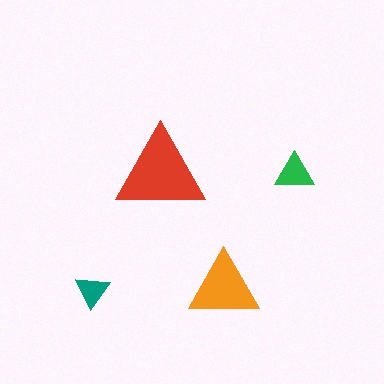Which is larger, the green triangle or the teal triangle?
The green one.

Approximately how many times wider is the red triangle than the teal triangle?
About 2.5 times wider.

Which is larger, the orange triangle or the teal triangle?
The orange one.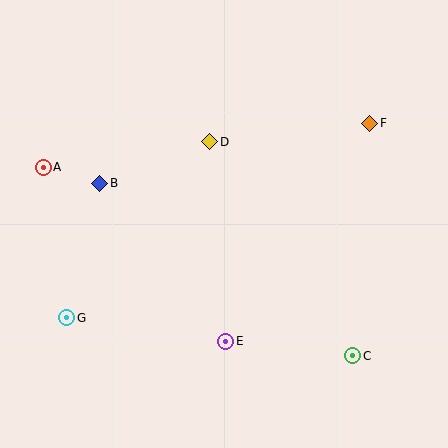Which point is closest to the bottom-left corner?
Point G is closest to the bottom-left corner.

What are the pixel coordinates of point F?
Point F is at (370, 123).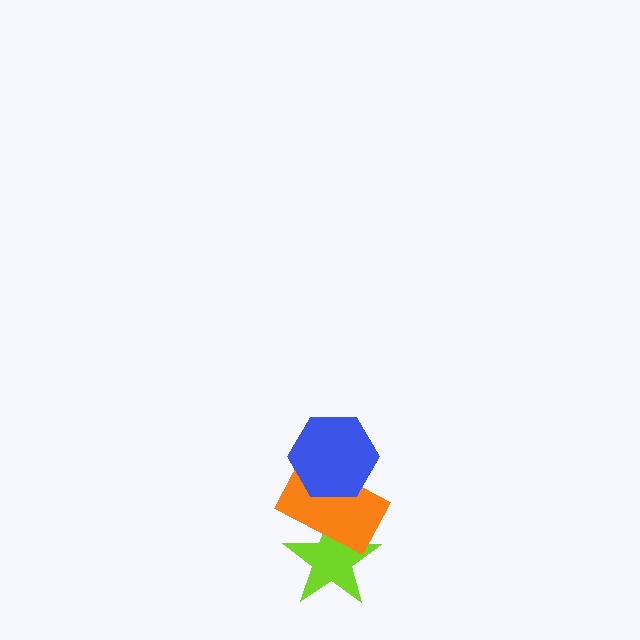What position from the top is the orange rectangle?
The orange rectangle is 2nd from the top.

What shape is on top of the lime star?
The orange rectangle is on top of the lime star.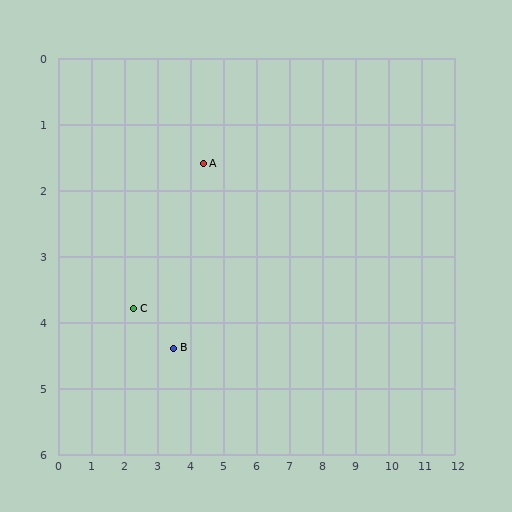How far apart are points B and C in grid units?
Points B and C are about 1.3 grid units apart.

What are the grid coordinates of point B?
Point B is at approximately (3.5, 4.4).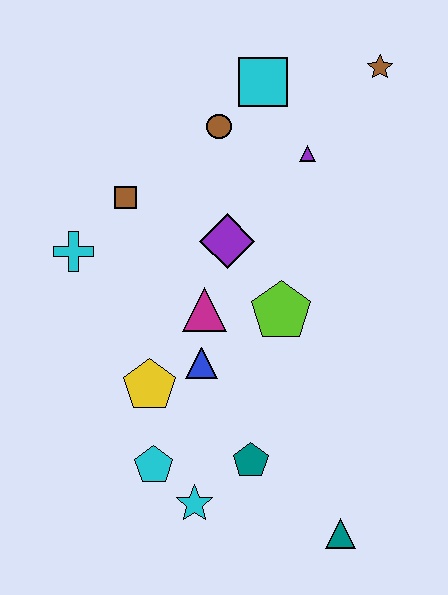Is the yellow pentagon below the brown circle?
Yes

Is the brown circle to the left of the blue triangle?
No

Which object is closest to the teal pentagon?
The cyan star is closest to the teal pentagon.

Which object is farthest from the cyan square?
The teal triangle is farthest from the cyan square.